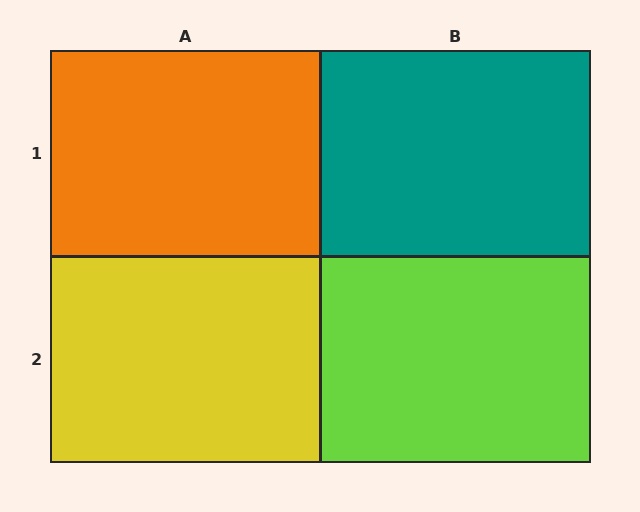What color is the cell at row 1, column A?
Orange.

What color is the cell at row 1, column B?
Teal.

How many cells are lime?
1 cell is lime.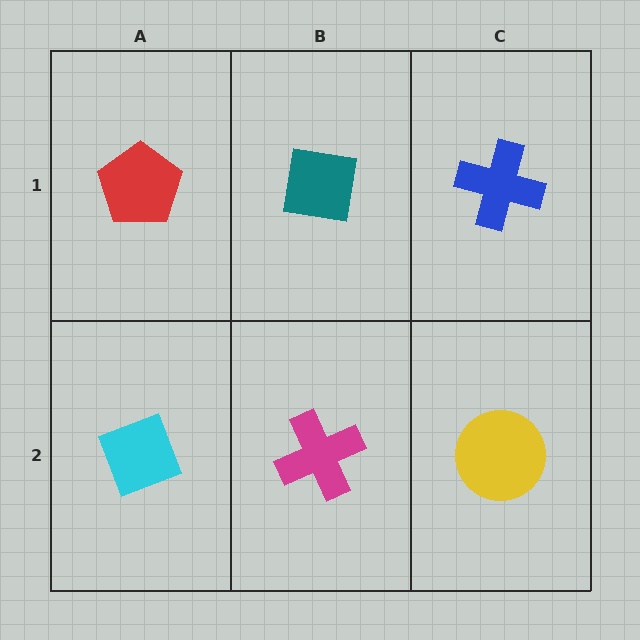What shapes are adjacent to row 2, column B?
A teal square (row 1, column B), a cyan diamond (row 2, column A), a yellow circle (row 2, column C).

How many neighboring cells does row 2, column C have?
2.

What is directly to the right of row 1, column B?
A blue cross.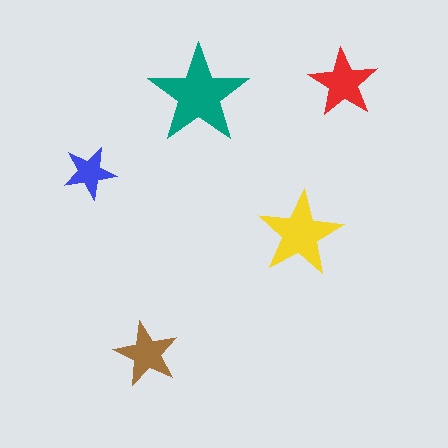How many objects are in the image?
There are 5 objects in the image.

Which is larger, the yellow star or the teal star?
The teal one.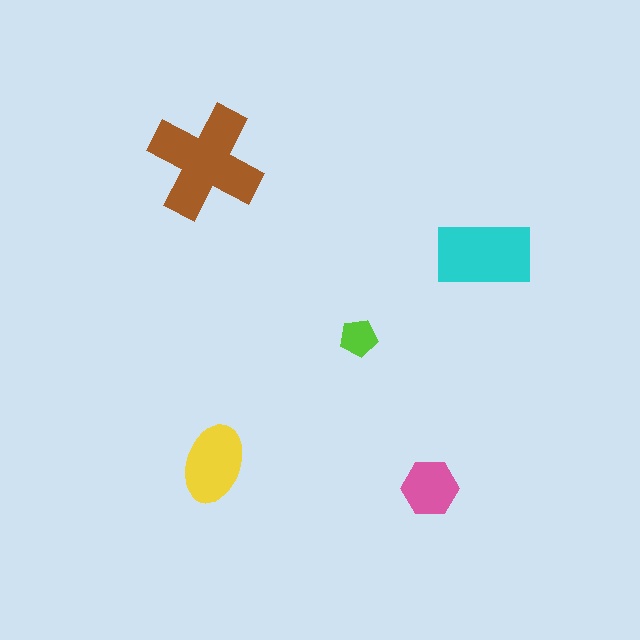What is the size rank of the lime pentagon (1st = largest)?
5th.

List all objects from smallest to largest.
The lime pentagon, the pink hexagon, the yellow ellipse, the cyan rectangle, the brown cross.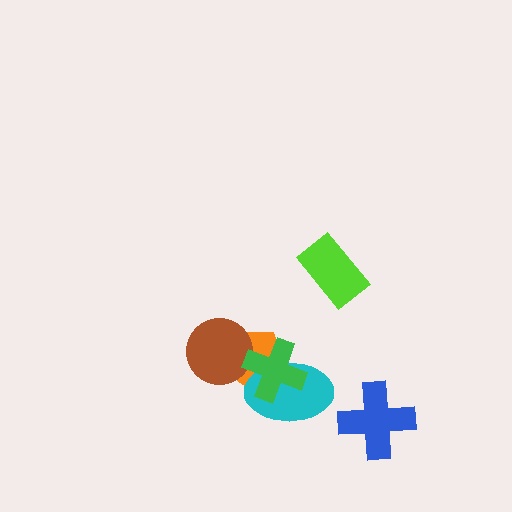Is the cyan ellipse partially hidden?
Yes, it is partially covered by another shape.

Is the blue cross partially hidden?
No, no other shape covers it.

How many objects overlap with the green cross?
3 objects overlap with the green cross.